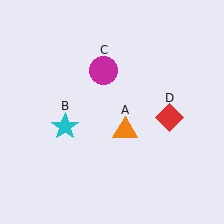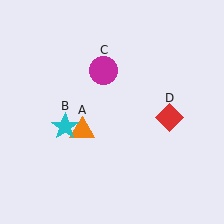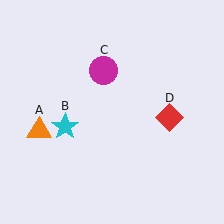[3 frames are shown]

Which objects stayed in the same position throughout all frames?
Cyan star (object B) and magenta circle (object C) and red diamond (object D) remained stationary.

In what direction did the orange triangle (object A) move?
The orange triangle (object A) moved left.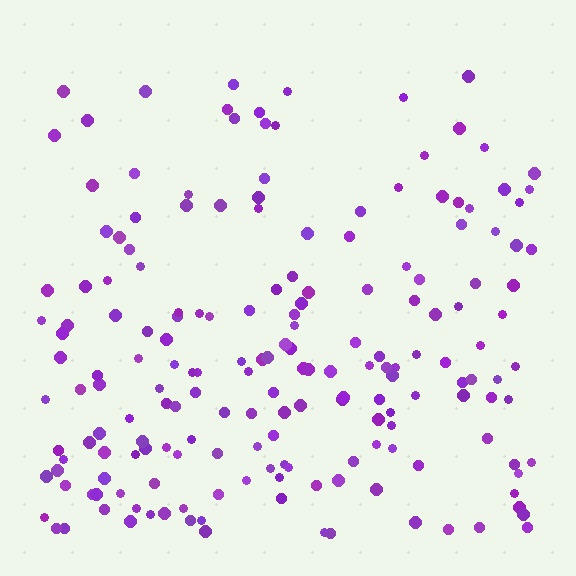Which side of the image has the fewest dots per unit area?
The top.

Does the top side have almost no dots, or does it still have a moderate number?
Still a moderate number, just noticeably fewer than the bottom.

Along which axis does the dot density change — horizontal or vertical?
Vertical.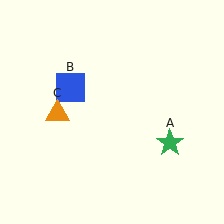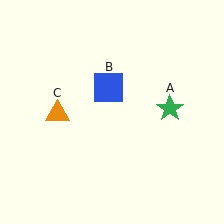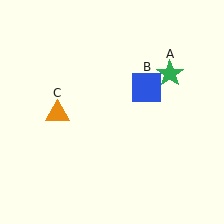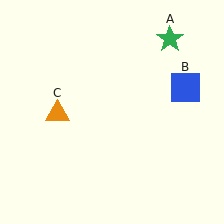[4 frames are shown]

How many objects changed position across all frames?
2 objects changed position: green star (object A), blue square (object B).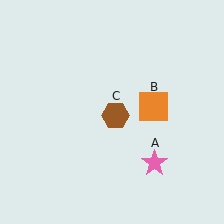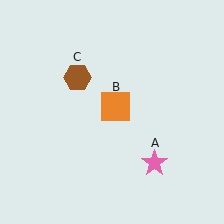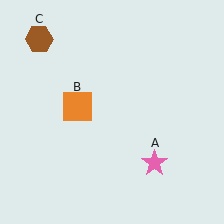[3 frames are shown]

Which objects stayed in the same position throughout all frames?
Pink star (object A) remained stationary.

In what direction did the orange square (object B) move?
The orange square (object B) moved left.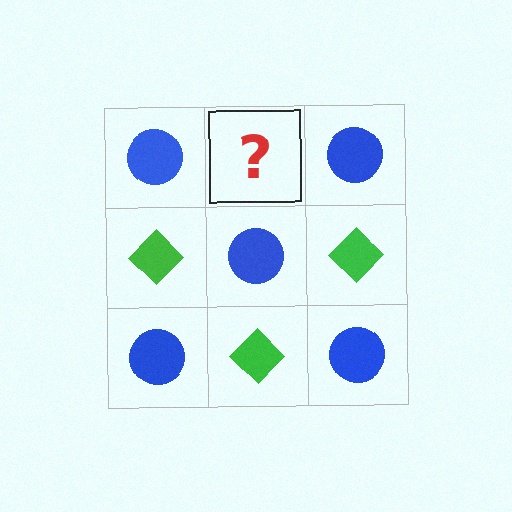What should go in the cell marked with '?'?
The missing cell should contain a green diamond.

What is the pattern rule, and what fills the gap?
The rule is that it alternates blue circle and green diamond in a checkerboard pattern. The gap should be filled with a green diamond.